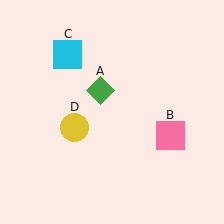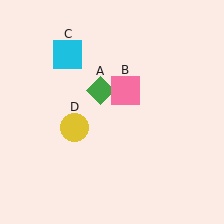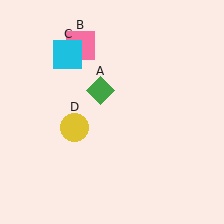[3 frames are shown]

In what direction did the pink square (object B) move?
The pink square (object B) moved up and to the left.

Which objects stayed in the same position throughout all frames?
Green diamond (object A) and cyan square (object C) and yellow circle (object D) remained stationary.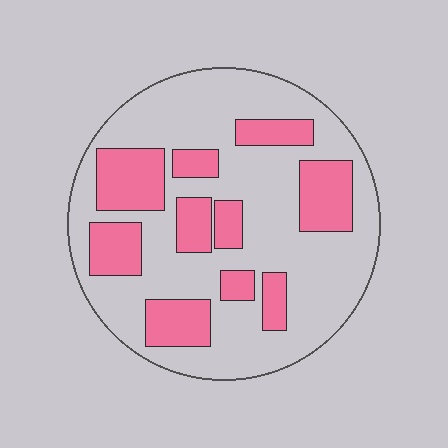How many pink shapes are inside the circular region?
10.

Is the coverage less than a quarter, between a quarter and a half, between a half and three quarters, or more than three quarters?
Between a quarter and a half.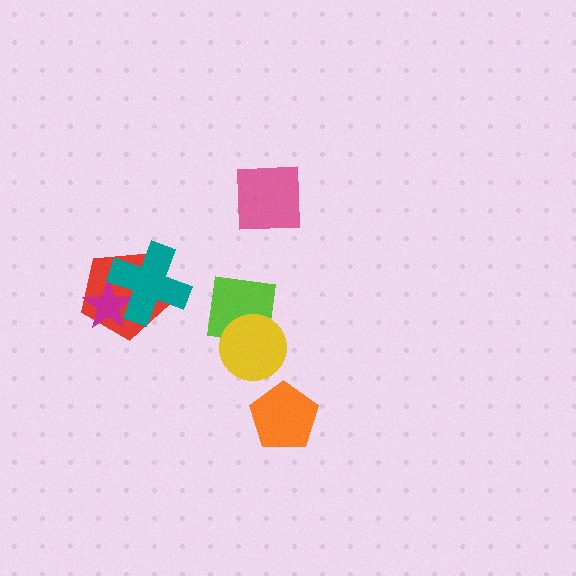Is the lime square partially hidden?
Yes, it is partially covered by another shape.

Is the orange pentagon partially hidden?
No, no other shape covers it.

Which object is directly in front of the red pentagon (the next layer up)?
The magenta star is directly in front of the red pentagon.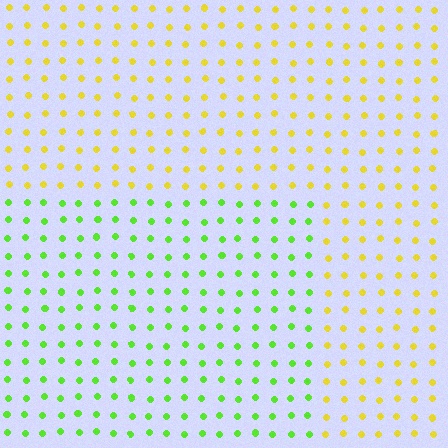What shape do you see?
I see a rectangle.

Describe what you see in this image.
The image is filled with small yellow elements in a uniform arrangement. A rectangle-shaped region is visible where the elements are tinted to a slightly different hue, forming a subtle color boundary.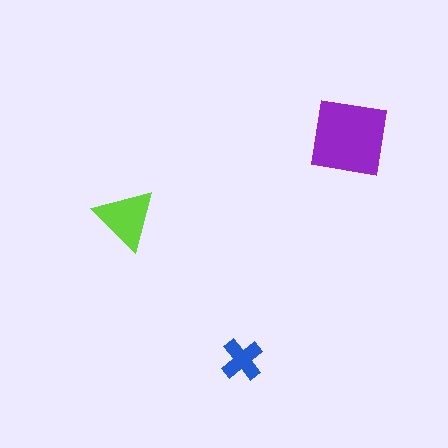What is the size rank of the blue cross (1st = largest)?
3rd.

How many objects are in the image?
There are 3 objects in the image.